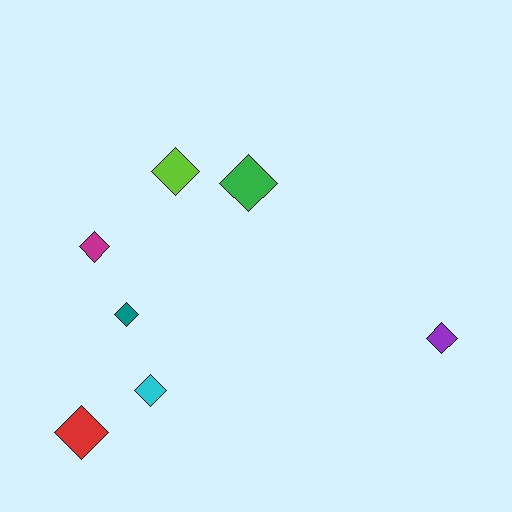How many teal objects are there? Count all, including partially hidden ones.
There is 1 teal object.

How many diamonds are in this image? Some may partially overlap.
There are 7 diamonds.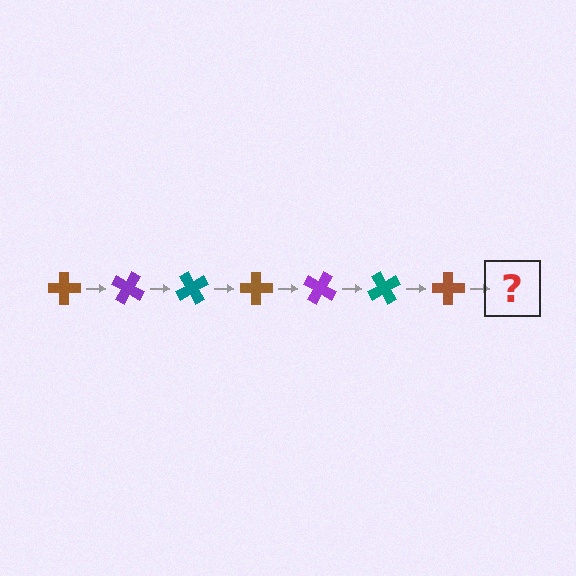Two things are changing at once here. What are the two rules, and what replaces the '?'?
The two rules are that it rotates 30 degrees each step and the color cycles through brown, purple, and teal. The '?' should be a purple cross, rotated 210 degrees from the start.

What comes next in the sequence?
The next element should be a purple cross, rotated 210 degrees from the start.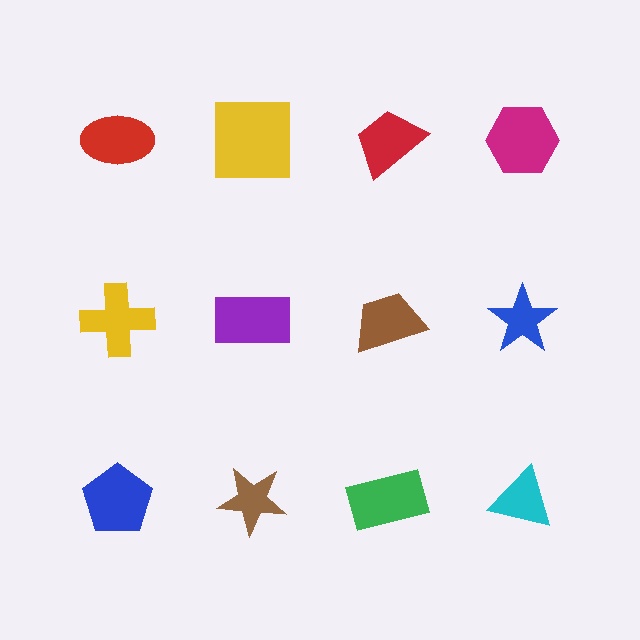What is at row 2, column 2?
A purple rectangle.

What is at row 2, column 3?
A brown trapezoid.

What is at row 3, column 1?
A blue pentagon.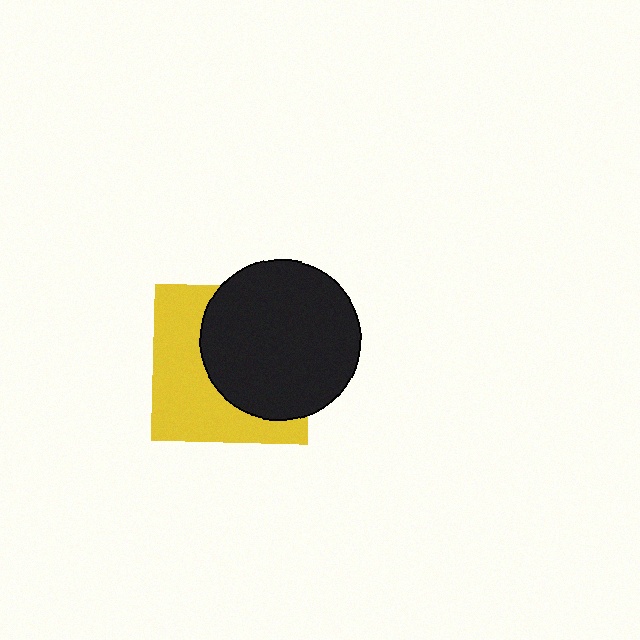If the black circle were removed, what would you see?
You would see the complete yellow square.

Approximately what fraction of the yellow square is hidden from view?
Roughly 53% of the yellow square is hidden behind the black circle.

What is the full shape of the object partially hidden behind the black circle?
The partially hidden object is a yellow square.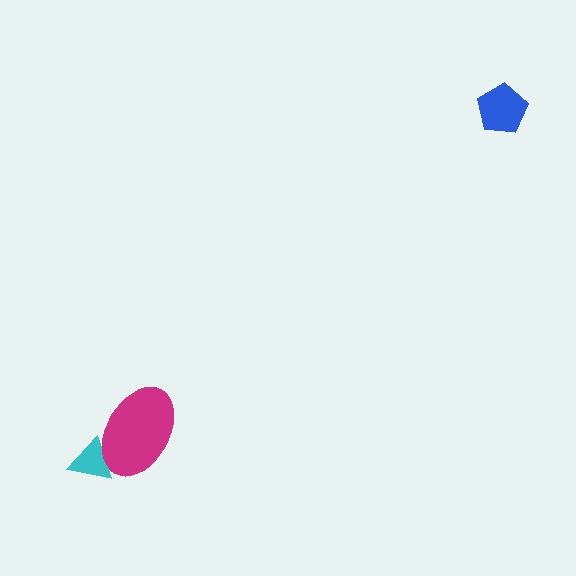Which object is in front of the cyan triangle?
The magenta ellipse is in front of the cyan triangle.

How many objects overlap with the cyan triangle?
1 object overlaps with the cyan triangle.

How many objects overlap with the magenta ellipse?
1 object overlaps with the magenta ellipse.